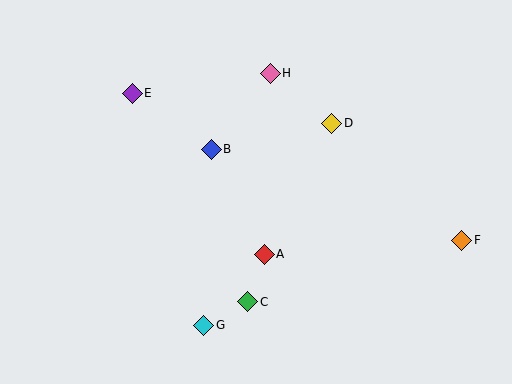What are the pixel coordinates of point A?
Point A is at (264, 254).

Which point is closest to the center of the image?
Point B at (211, 149) is closest to the center.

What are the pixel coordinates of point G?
Point G is at (204, 325).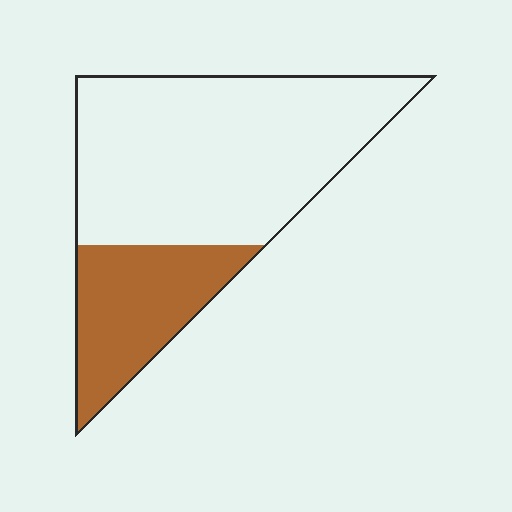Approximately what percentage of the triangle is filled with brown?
Approximately 30%.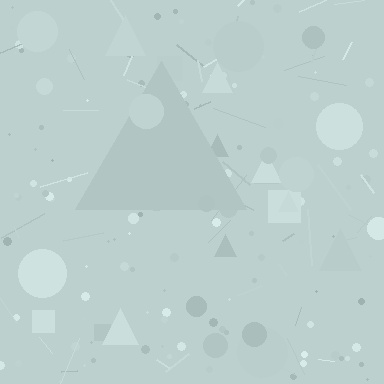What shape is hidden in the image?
A triangle is hidden in the image.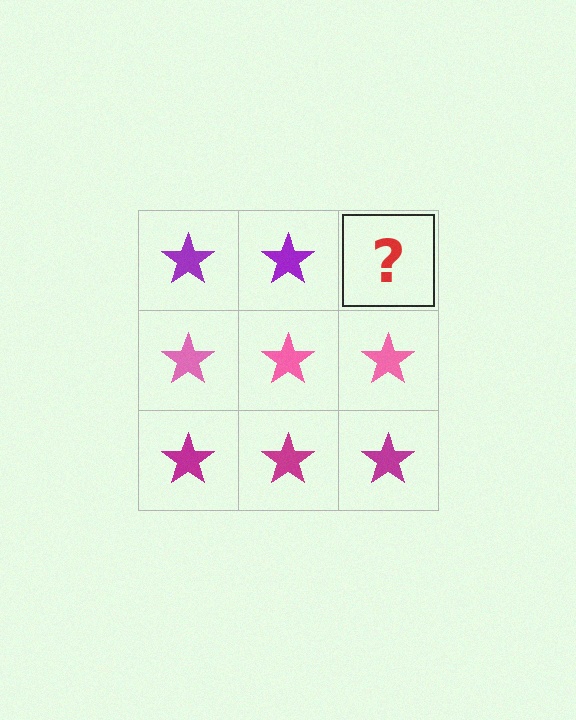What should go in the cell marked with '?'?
The missing cell should contain a purple star.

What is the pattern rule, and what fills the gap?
The rule is that each row has a consistent color. The gap should be filled with a purple star.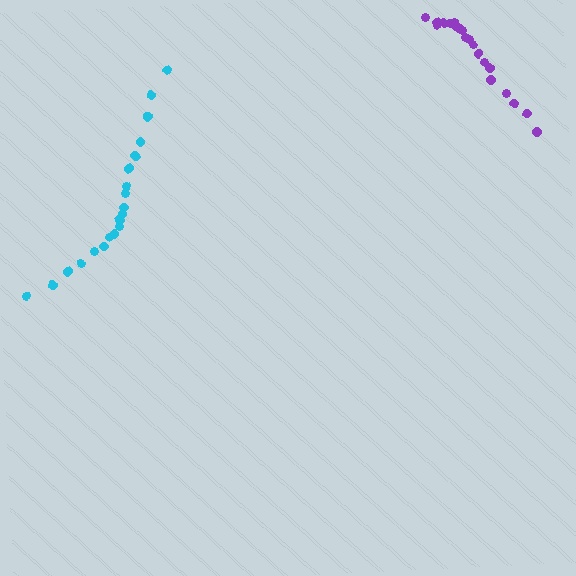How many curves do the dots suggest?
There are 2 distinct paths.